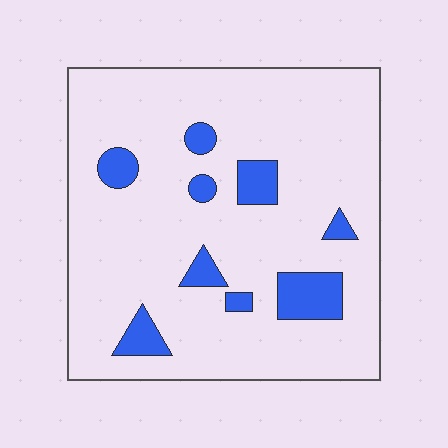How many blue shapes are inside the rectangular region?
9.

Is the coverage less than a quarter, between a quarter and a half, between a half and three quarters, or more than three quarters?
Less than a quarter.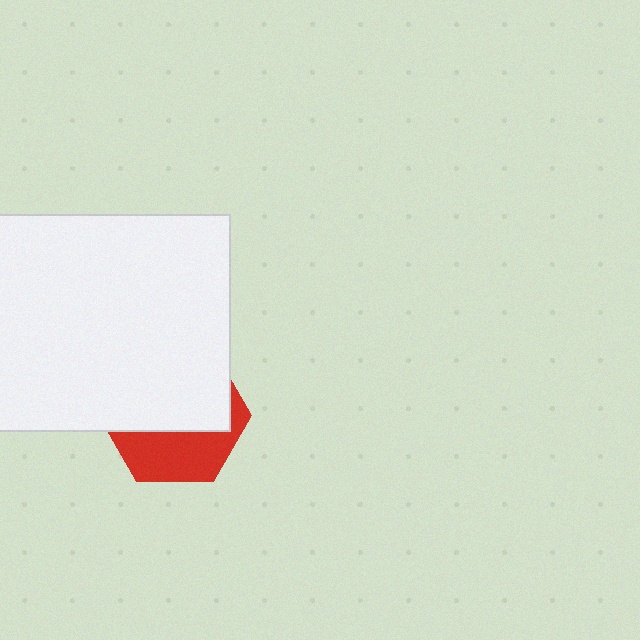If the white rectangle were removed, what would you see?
You would see the complete red hexagon.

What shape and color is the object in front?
The object in front is a white rectangle.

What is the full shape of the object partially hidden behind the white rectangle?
The partially hidden object is a red hexagon.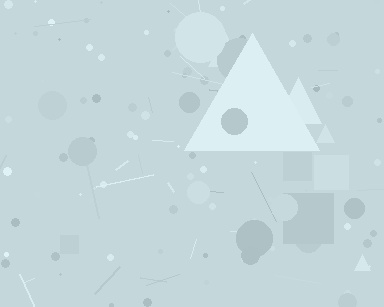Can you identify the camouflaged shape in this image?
The camouflaged shape is a triangle.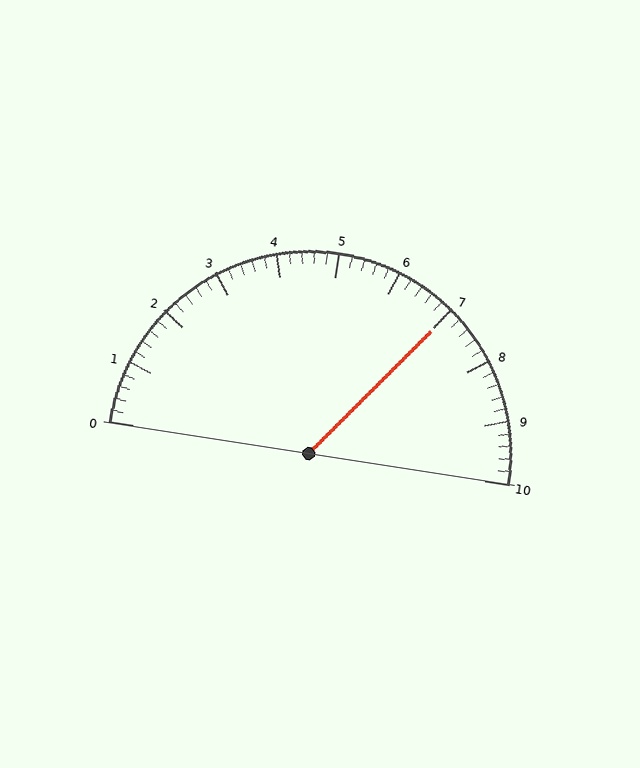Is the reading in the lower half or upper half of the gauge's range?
The reading is in the upper half of the range (0 to 10).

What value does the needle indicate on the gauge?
The needle indicates approximately 7.0.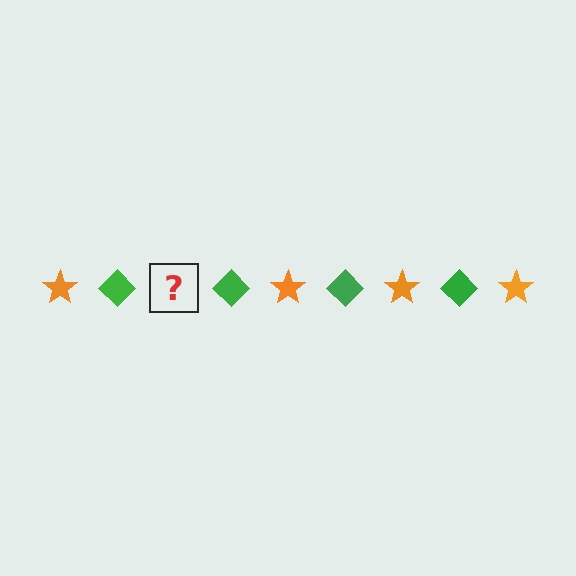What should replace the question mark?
The question mark should be replaced with an orange star.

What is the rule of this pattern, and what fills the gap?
The rule is that the pattern alternates between orange star and green diamond. The gap should be filled with an orange star.